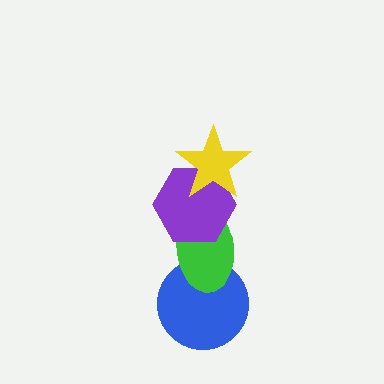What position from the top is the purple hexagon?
The purple hexagon is 2nd from the top.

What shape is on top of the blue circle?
The green ellipse is on top of the blue circle.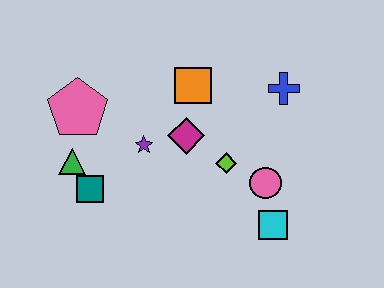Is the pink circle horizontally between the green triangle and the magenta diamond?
No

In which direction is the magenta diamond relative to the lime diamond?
The magenta diamond is to the left of the lime diamond.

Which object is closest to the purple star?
The magenta diamond is closest to the purple star.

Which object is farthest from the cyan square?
The pink pentagon is farthest from the cyan square.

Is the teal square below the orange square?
Yes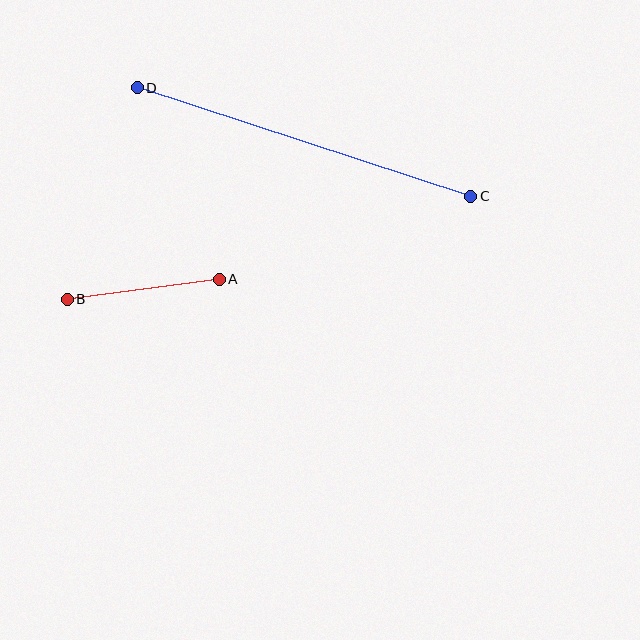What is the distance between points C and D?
The distance is approximately 350 pixels.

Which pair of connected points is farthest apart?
Points C and D are farthest apart.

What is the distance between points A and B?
The distance is approximately 153 pixels.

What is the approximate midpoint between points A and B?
The midpoint is at approximately (143, 289) pixels.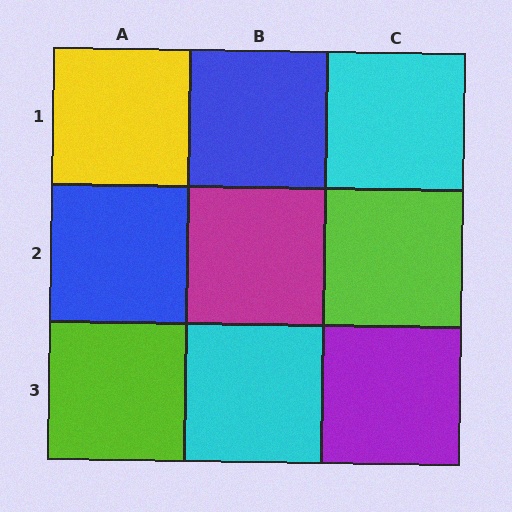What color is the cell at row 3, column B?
Cyan.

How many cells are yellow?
1 cell is yellow.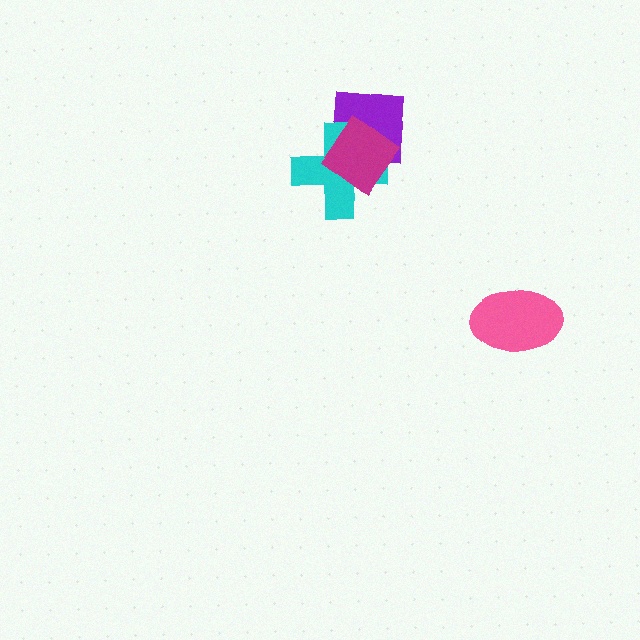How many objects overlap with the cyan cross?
2 objects overlap with the cyan cross.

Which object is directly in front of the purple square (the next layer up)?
The cyan cross is directly in front of the purple square.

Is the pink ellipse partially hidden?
No, no other shape covers it.